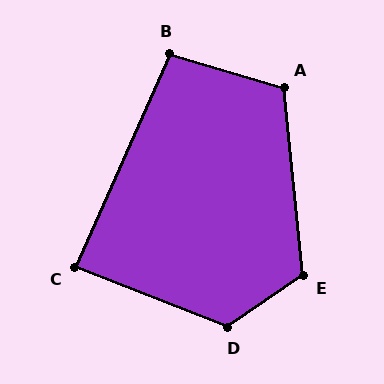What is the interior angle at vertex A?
Approximately 112 degrees (obtuse).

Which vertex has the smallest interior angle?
C, at approximately 87 degrees.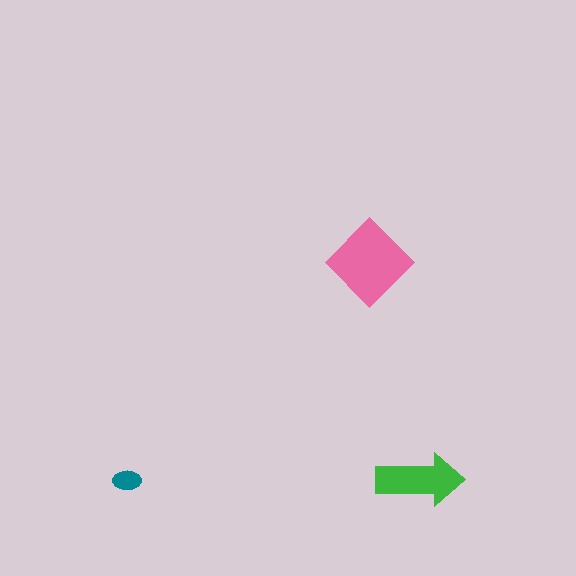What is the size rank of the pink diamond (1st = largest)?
1st.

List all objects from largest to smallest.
The pink diamond, the green arrow, the teal ellipse.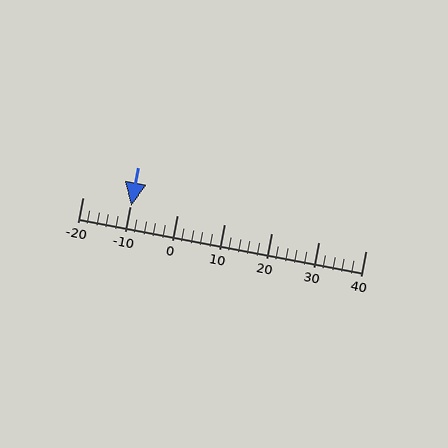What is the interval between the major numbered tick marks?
The major tick marks are spaced 10 units apart.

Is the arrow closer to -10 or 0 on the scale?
The arrow is closer to -10.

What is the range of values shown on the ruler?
The ruler shows values from -20 to 40.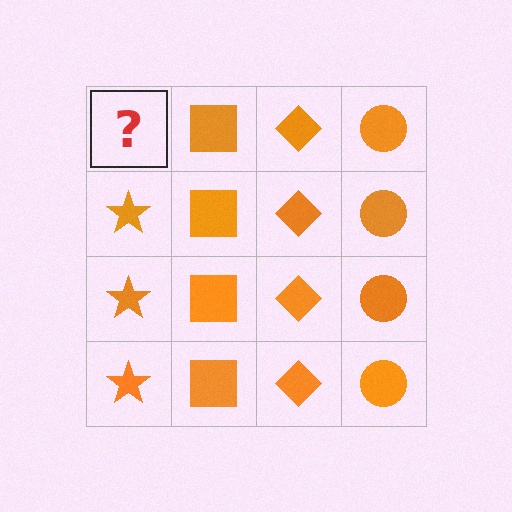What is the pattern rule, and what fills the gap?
The rule is that each column has a consistent shape. The gap should be filled with an orange star.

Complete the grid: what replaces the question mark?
The question mark should be replaced with an orange star.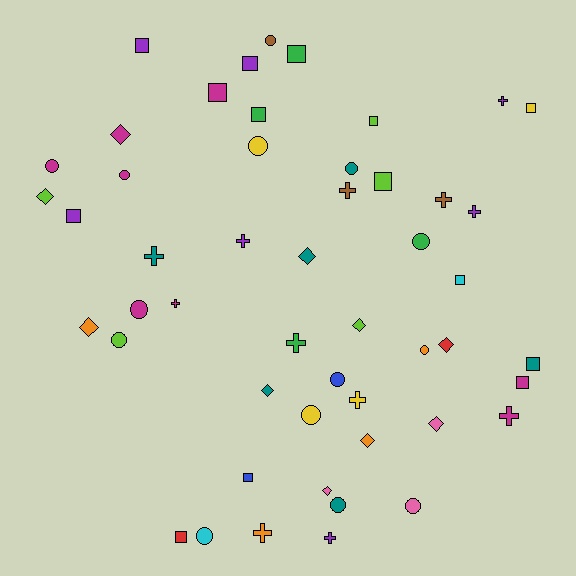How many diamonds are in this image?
There are 10 diamonds.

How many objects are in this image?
There are 50 objects.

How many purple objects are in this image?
There are 7 purple objects.